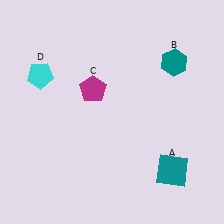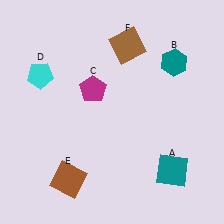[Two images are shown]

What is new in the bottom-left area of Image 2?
A brown square (E) was added in the bottom-left area of Image 2.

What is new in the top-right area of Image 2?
A brown square (F) was added in the top-right area of Image 2.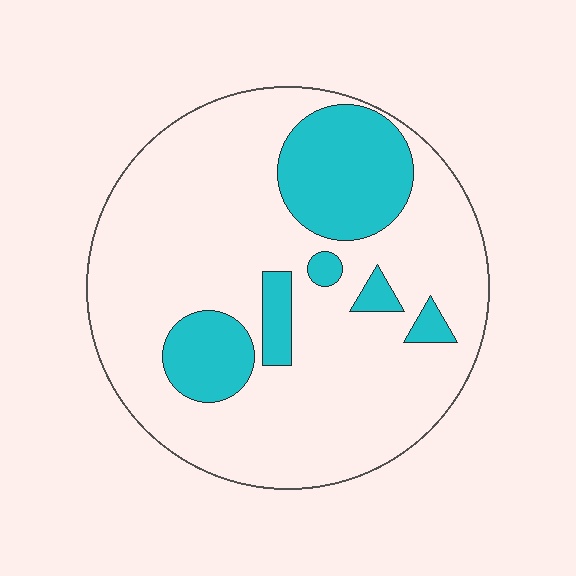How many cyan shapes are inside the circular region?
6.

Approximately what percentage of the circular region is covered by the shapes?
Approximately 20%.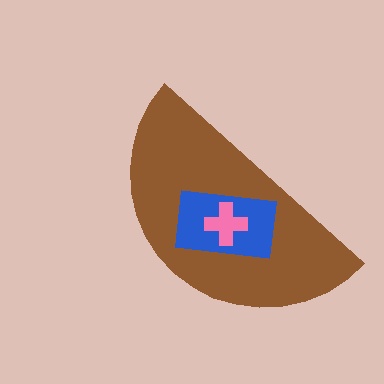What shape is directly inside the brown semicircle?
The blue rectangle.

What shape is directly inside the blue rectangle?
The pink cross.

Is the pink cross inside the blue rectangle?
Yes.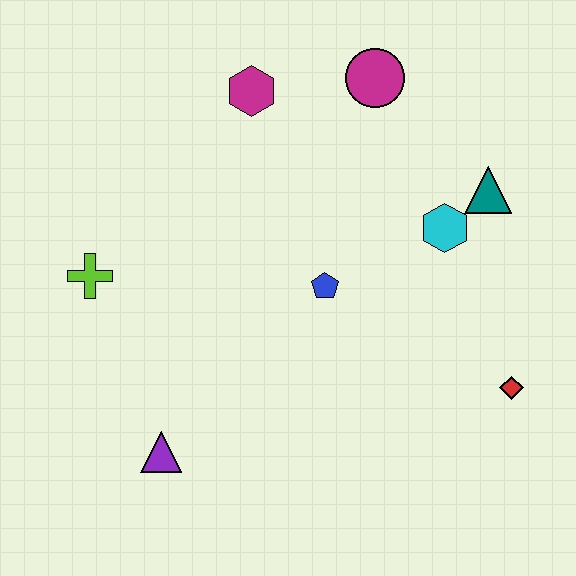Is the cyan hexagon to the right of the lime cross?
Yes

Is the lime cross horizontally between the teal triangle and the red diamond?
No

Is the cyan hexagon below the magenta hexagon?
Yes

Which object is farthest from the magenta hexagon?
The red diamond is farthest from the magenta hexagon.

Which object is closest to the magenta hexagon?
The magenta circle is closest to the magenta hexagon.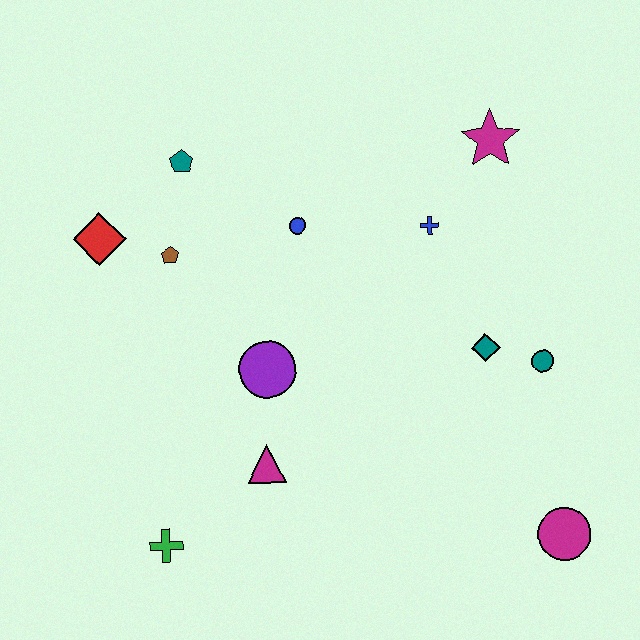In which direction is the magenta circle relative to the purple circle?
The magenta circle is to the right of the purple circle.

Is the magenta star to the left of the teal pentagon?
No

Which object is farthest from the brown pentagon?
The magenta circle is farthest from the brown pentagon.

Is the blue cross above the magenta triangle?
Yes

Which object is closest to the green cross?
The magenta triangle is closest to the green cross.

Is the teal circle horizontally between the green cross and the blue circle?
No